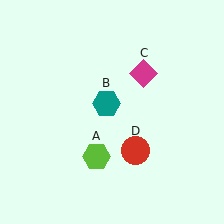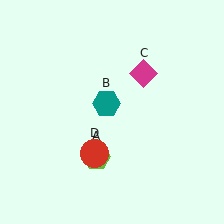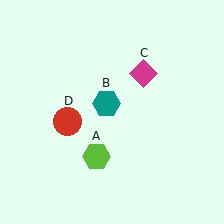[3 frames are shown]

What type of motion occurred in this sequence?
The red circle (object D) rotated clockwise around the center of the scene.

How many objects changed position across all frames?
1 object changed position: red circle (object D).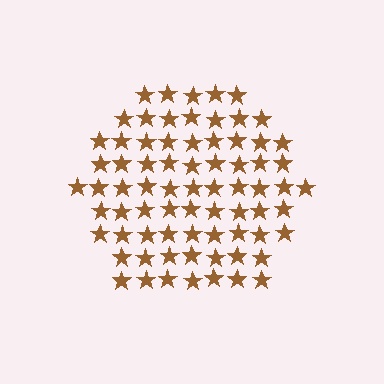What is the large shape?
The large shape is a hexagon.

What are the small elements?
The small elements are stars.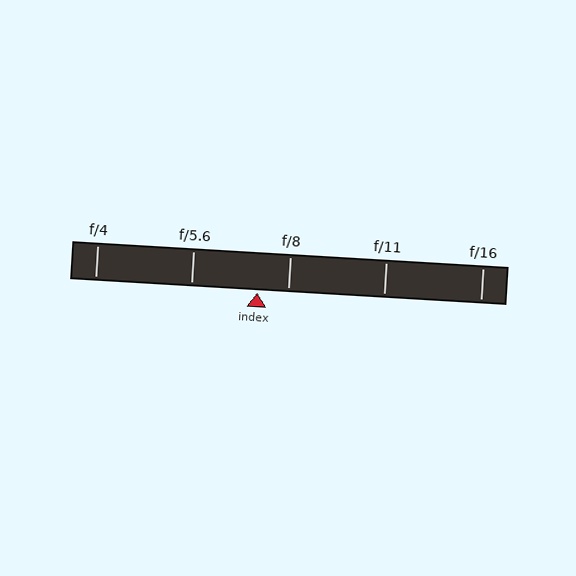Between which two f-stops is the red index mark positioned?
The index mark is between f/5.6 and f/8.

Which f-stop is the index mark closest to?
The index mark is closest to f/8.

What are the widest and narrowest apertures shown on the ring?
The widest aperture shown is f/4 and the narrowest is f/16.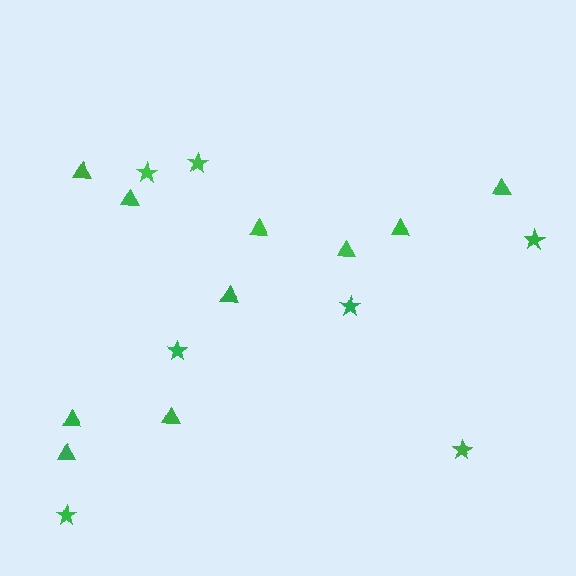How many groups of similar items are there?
There are 2 groups: one group of stars (7) and one group of triangles (10).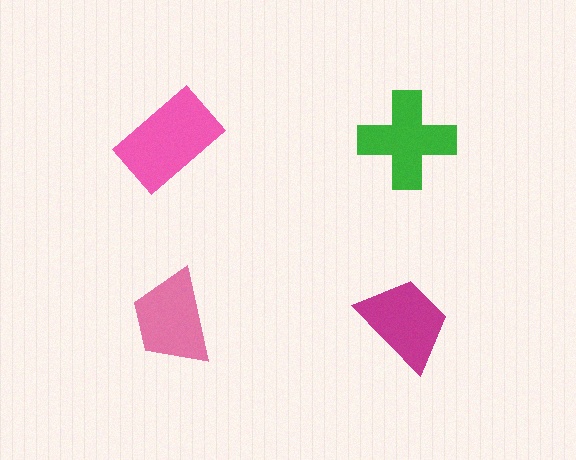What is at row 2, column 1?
A pink trapezoid.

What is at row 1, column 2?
A green cross.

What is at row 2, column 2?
A magenta trapezoid.